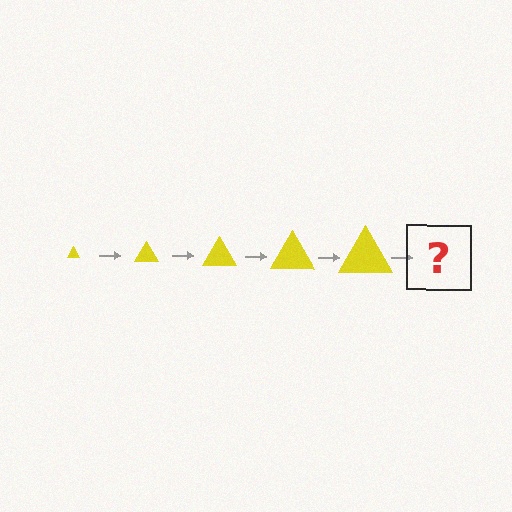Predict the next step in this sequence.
The next step is a yellow triangle, larger than the previous one.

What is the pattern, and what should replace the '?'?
The pattern is that the triangle gets progressively larger each step. The '?' should be a yellow triangle, larger than the previous one.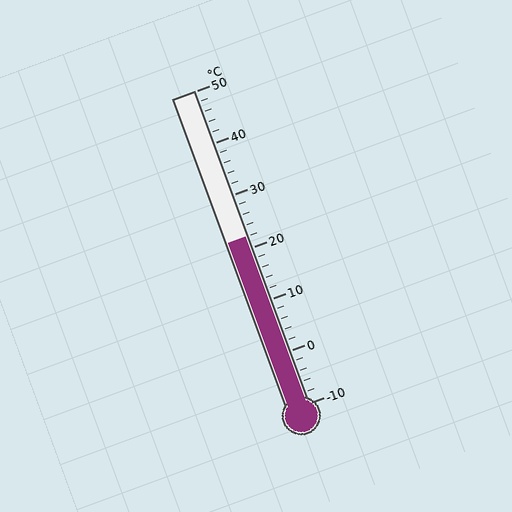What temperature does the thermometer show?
The thermometer shows approximately 22°C.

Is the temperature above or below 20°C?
The temperature is above 20°C.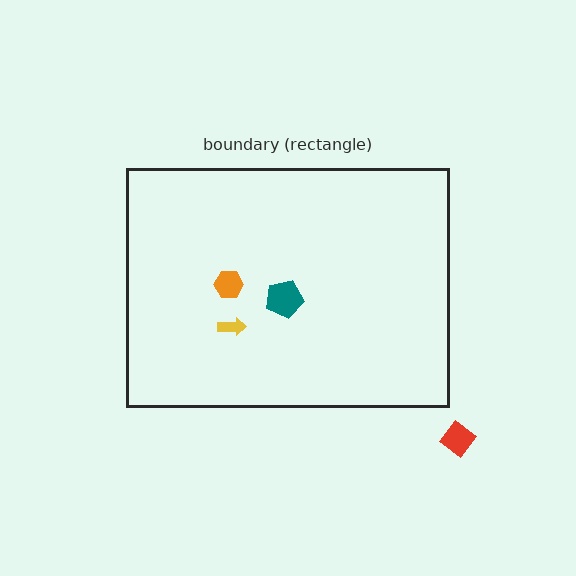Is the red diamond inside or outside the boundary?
Outside.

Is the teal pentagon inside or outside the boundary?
Inside.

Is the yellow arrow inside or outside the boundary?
Inside.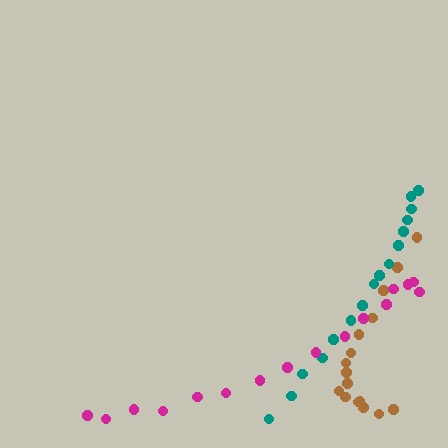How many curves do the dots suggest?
There are 3 distinct paths.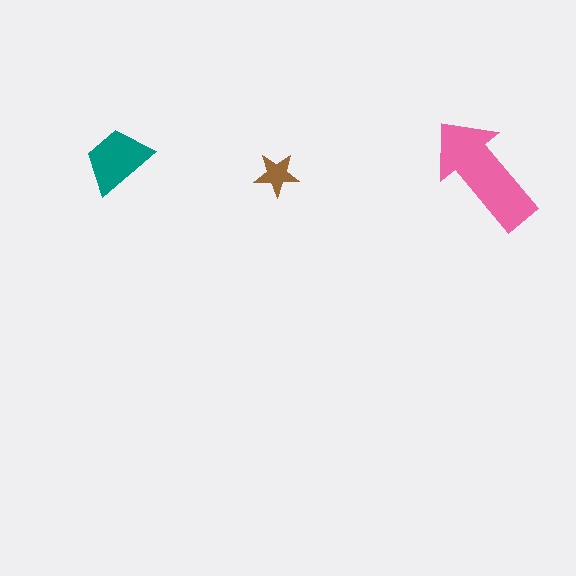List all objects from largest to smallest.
The pink arrow, the teal trapezoid, the brown star.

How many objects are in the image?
There are 3 objects in the image.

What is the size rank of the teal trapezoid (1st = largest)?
2nd.